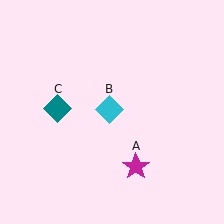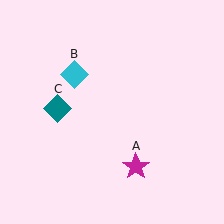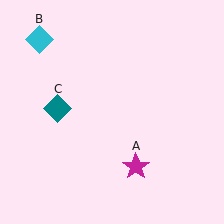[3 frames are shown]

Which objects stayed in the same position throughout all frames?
Magenta star (object A) and teal diamond (object C) remained stationary.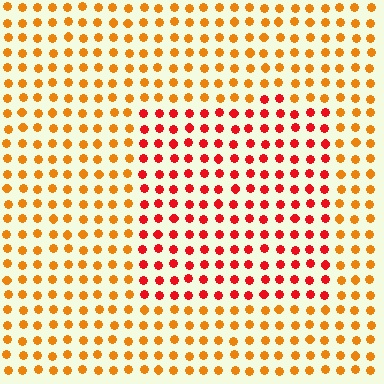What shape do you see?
I see a rectangle.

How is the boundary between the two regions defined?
The boundary is defined purely by a slight shift in hue (about 36 degrees). Spacing, size, and orientation are identical on both sides.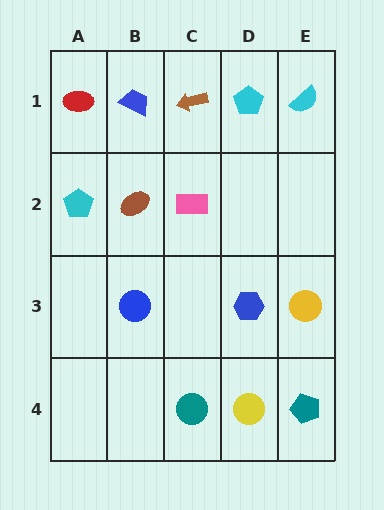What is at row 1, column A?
A red ellipse.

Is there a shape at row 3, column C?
No, that cell is empty.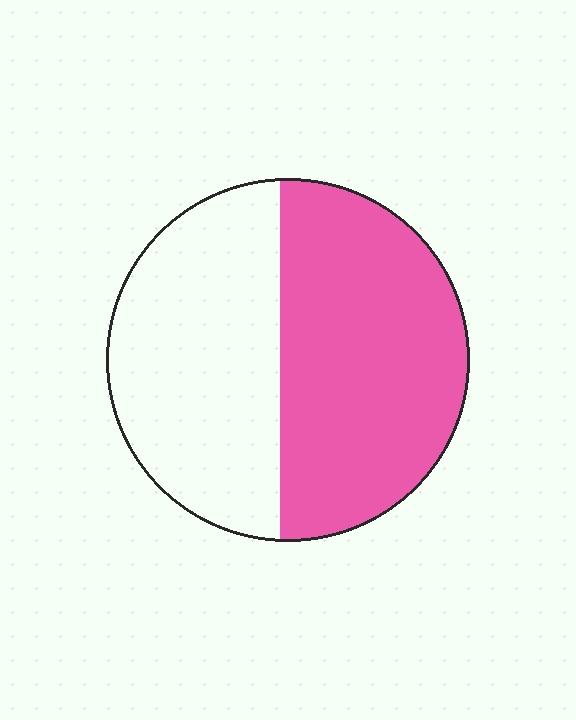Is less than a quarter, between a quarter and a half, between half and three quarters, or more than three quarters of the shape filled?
Between half and three quarters.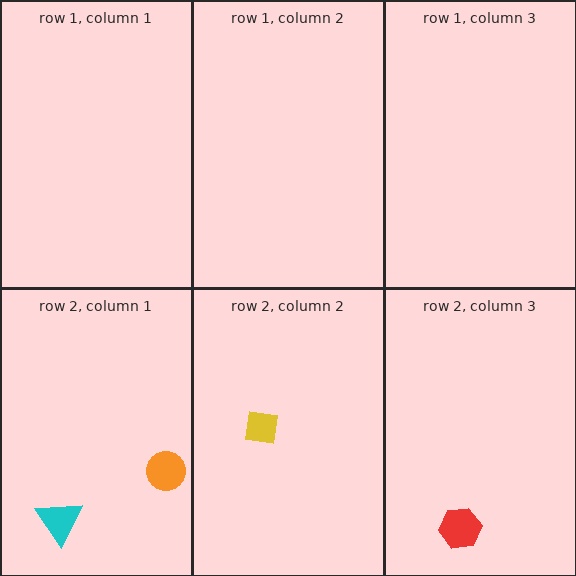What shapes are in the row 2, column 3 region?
The red hexagon.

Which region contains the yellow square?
The row 2, column 2 region.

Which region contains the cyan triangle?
The row 2, column 1 region.